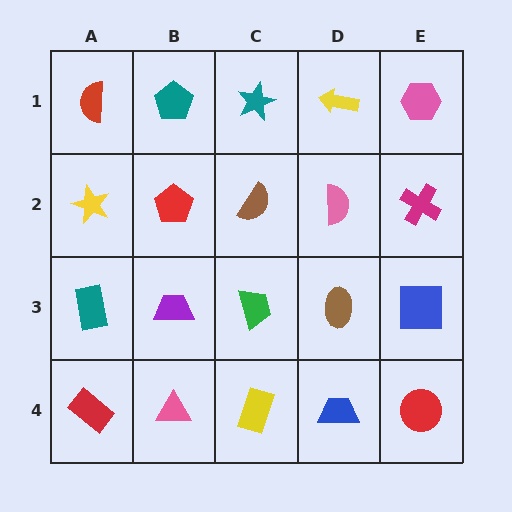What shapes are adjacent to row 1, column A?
A yellow star (row 2, column A), a teal pentagon (row 1, column B).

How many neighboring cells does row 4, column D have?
3.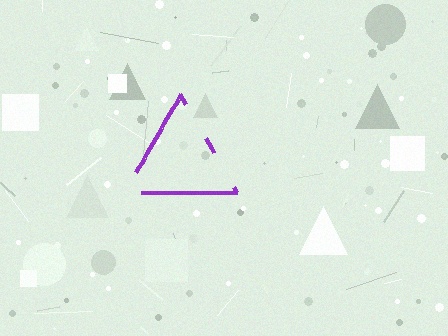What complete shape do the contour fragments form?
The contour fragments form a triangle.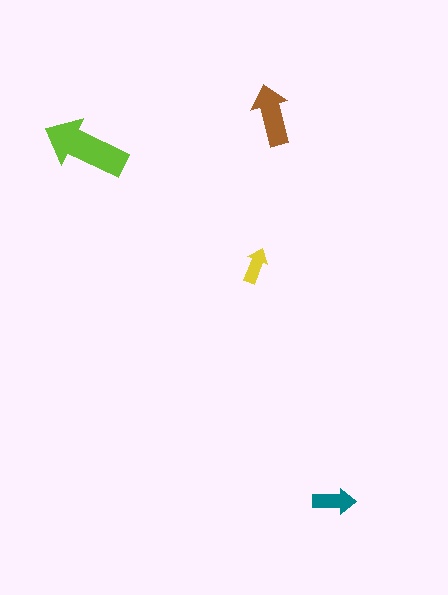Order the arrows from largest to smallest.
the lime one, the brown one, the teal one, the yellow one.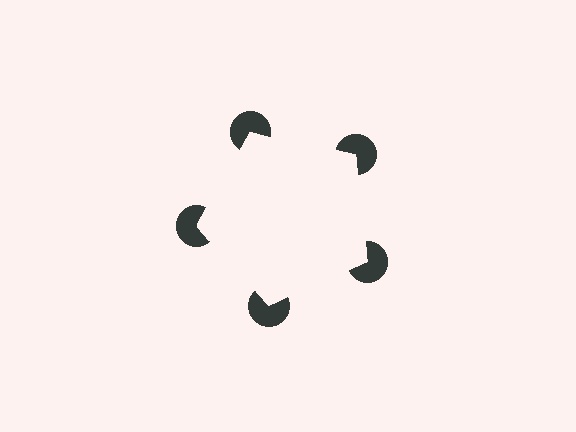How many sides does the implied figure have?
5 sides.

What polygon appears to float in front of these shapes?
An illusory pentagon — its edges are inferred from the aligned wedge cuts in the pac-man discs, not physically drawn.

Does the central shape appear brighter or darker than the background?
It typically appears slightly brighter than the background, even though no actual brightness change is drawn.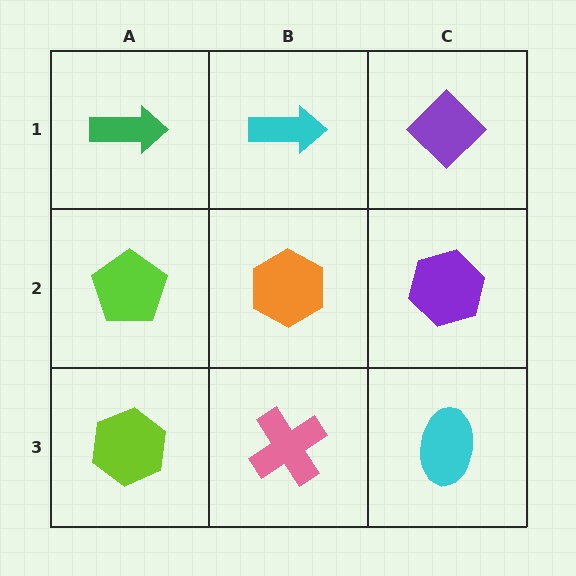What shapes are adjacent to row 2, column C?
A purple diamond (row 1, column C), a cyan ellipse (row 3, column C), an orange hexagon (row 2, column B).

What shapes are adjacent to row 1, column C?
A purple hexagon (row 2, column C), a cyan arrow (row 1, column B).